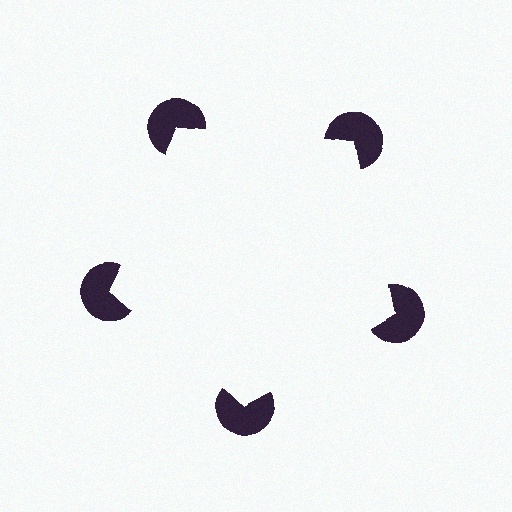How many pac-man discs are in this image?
There are 5 — one at each vertex of the illusory pentagon.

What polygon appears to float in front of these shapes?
An illusory pentagon — its edges are inferred from the aligned wedge cuts in the pac-man discs, not physically drawn.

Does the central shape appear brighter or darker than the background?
It typically appears slightly brighter than the background, even though no actual brightness change is drawn.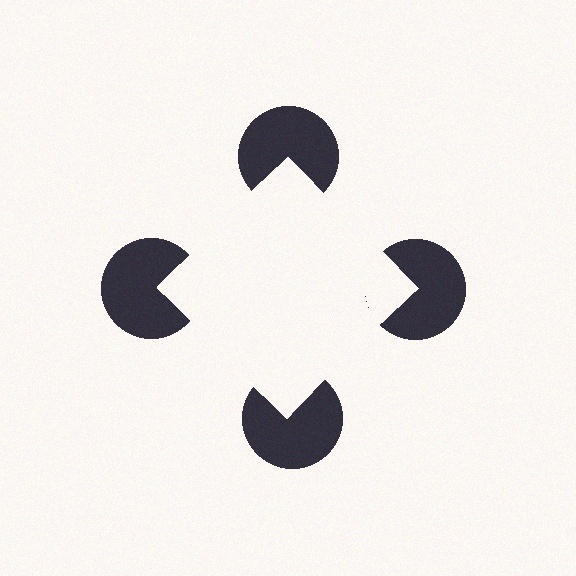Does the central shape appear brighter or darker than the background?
It typically appears slightly brighter than the background, even though no actual brightness change is drawn.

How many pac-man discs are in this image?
There are 4 — one at each vertex of the illusory square.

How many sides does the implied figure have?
4 sides.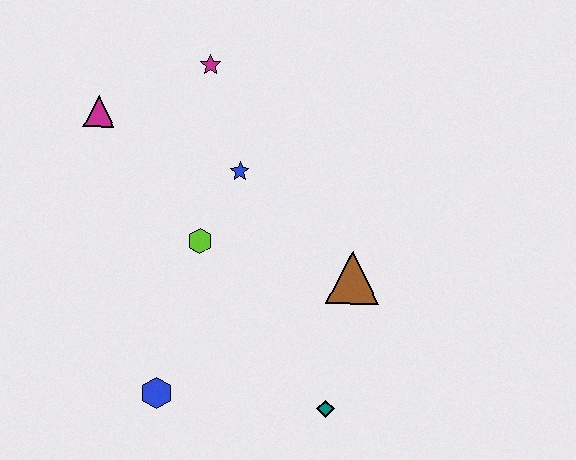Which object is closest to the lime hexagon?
The blue star is closest to the lime hexagon.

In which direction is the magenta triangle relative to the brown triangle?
The magenta triangle is to the left of the brown triangle.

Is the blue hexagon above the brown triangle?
No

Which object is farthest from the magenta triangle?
The teal diamond is farthest from the magenta triangle.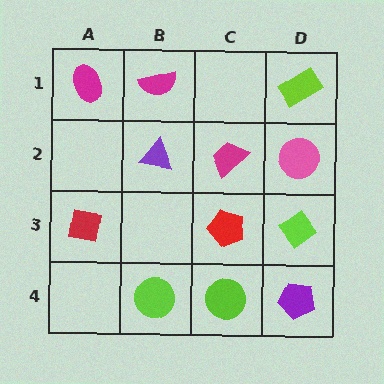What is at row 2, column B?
A purple triangle.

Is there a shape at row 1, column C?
No, that cell is empty.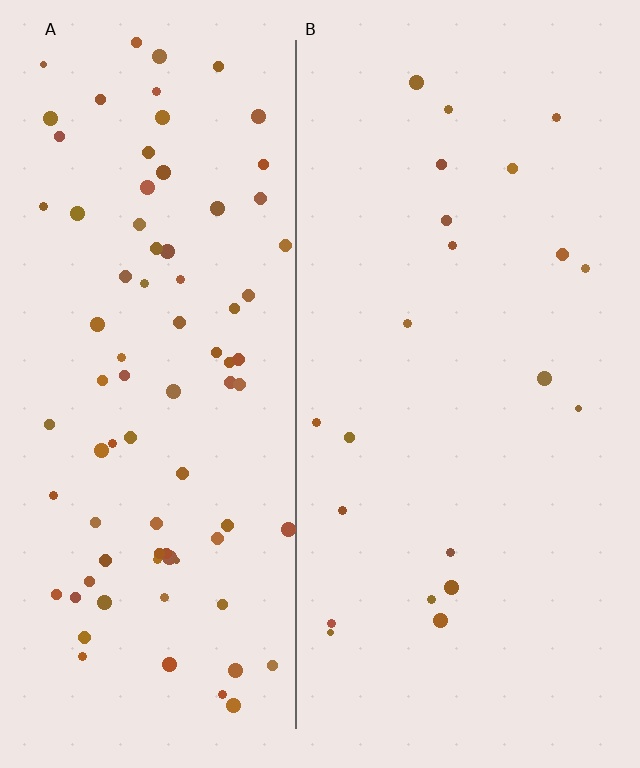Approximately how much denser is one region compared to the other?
Approximately 3.9× — region A over region B.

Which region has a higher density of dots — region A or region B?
A (the left).